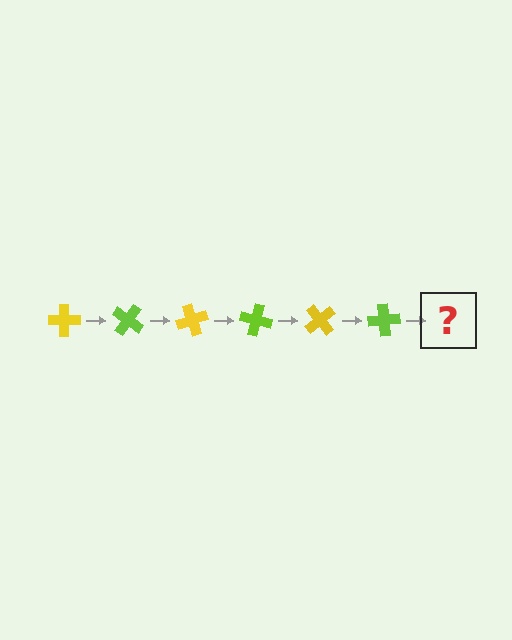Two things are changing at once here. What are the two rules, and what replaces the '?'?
The two rules are that it rotates 35 degrees each step and the color cycles through yellow and lime. The '?' should be a yellow cross, rotated 210 degrees from the start.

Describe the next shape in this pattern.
It should be a yellow cross, rotated 210 degrees from the start.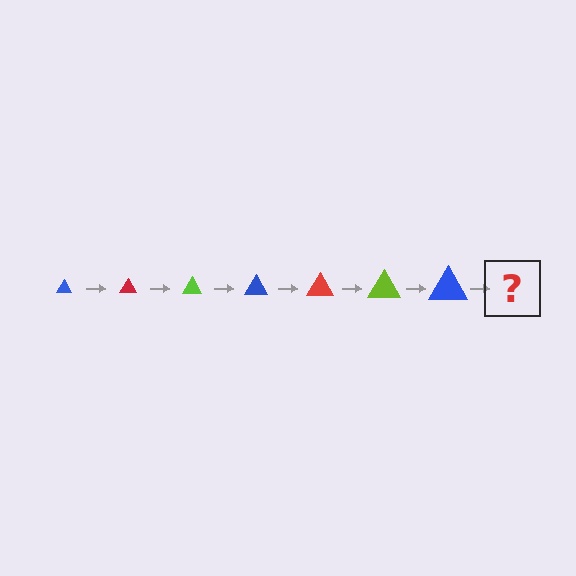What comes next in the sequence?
The next element should be a red triangle, larger than the previous one.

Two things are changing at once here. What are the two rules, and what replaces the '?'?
The two rules are that the triangle grows larger each step and the color cycles through blue, red, and lime. The '?' should be a red triangle, larger than the previous one.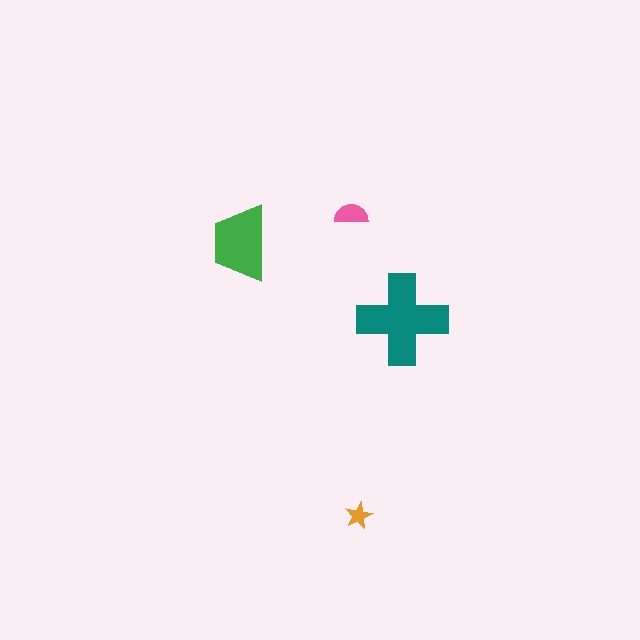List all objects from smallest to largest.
The orange star, the pink semicircle, the green trapezoid, the teal cross.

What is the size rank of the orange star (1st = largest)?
4th.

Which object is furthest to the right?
The teal cross is rightmost.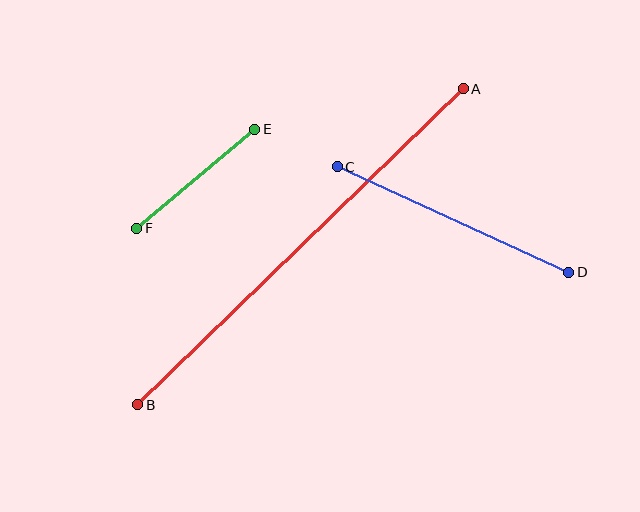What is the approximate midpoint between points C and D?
The midpoint is at approximately (453, 220) pixels.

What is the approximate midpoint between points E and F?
The midpoint is at approximately (196, 179) pixels.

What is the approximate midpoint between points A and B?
The midpoint is at approximately (301, 247) pixels.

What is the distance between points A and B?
The distance is approximately 454 pixels.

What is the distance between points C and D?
The distance is approximately 254 pixels.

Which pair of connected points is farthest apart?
Points A and B are farthest apart.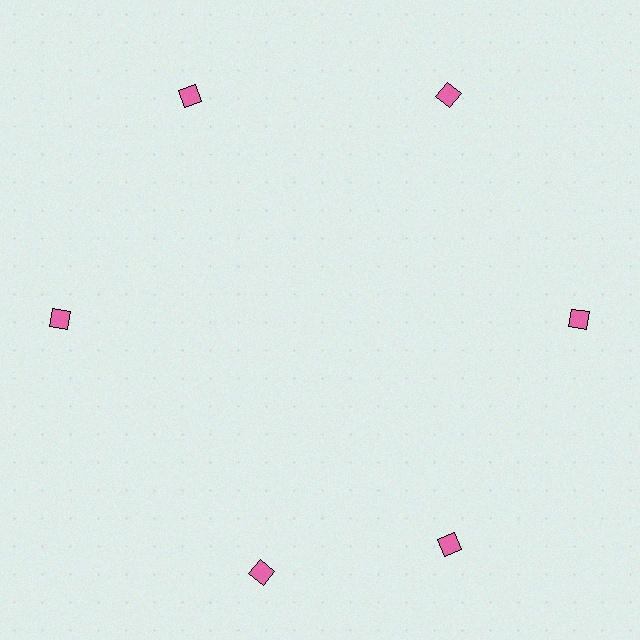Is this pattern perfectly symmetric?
No. The 6 pink diamonds are arranged in a ring, but one element near the 7 o'clock position is rotated out of alignment along the ring, breaking the 6-fold rotational symmetry.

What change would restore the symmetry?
The symmetry would be restored by rotating it back into even spacing with its neighbors so that all 6 diamonds sit at equal angles and equal distance from the center.